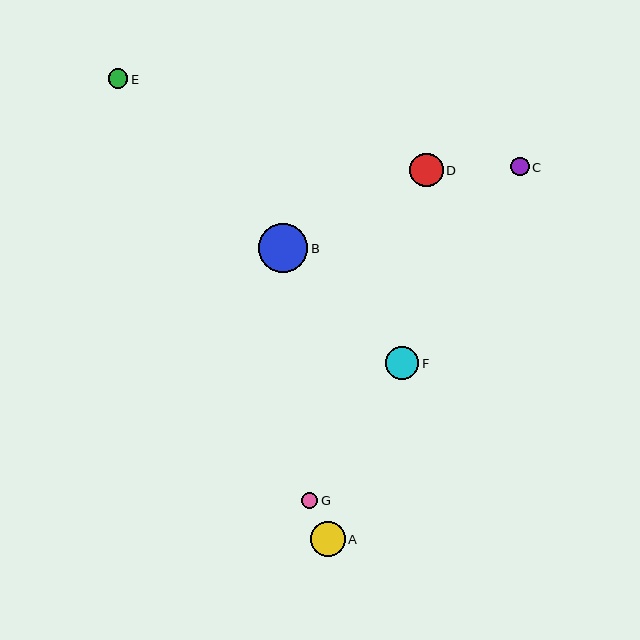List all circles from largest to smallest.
From largest to smallest: B, A, D, F, E, C, G.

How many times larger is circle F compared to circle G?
Circle F is approximately 2.1 times the size of circle G.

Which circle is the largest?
Circle B is the largest with a size of approximately 49 pixels.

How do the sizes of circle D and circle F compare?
Circle D and circle F are approximately the same size.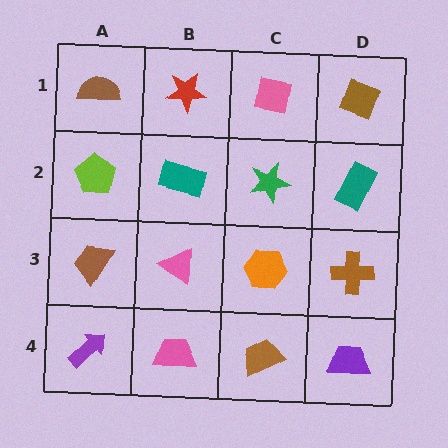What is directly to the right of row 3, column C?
A brown cross.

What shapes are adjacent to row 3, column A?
A lime pentagon (row 2, column A), a purple arrow (row 4, column A), a pink triangle (row 3, column B).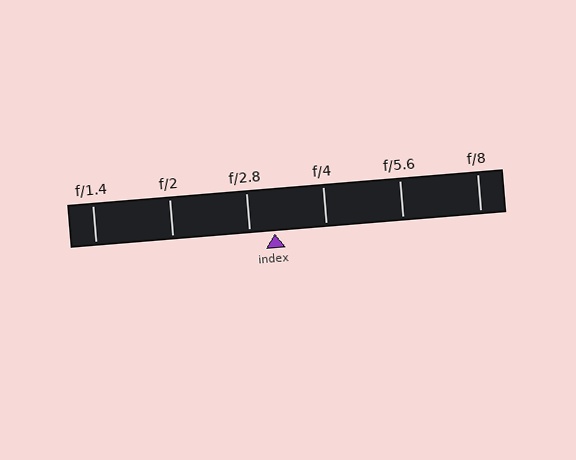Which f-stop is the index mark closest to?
The index mark is closest to f/2.8.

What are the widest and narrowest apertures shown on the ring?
The widest aperture shown is f/1.4 and the narrowest is f/8.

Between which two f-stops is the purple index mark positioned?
The index mark is between f/2.8 and f/4.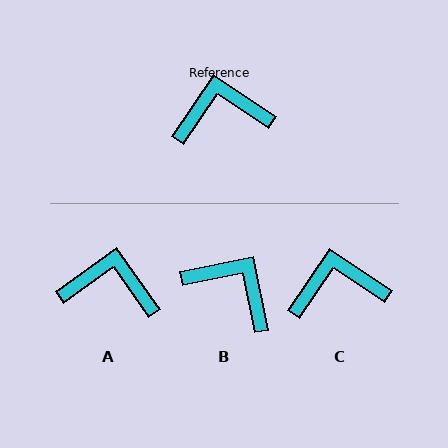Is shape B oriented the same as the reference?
No, it is off by about 45 degrees.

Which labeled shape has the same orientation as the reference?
C.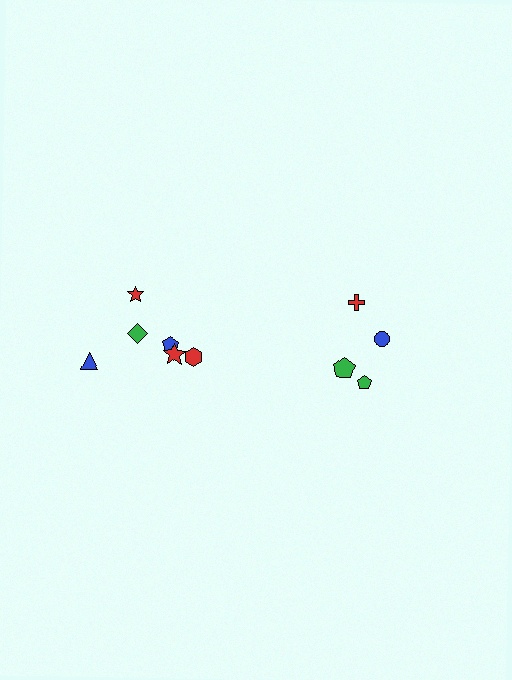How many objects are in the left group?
There are 6 objects.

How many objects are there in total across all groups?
There are 10 objects.